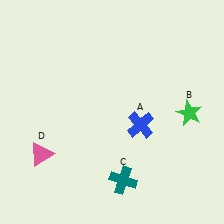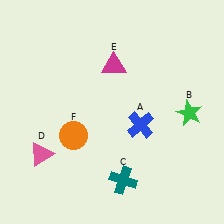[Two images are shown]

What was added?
A magenta triangle (E), an orange circle (F) were added in Image 2.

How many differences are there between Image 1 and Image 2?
There are 2 differences between the two images.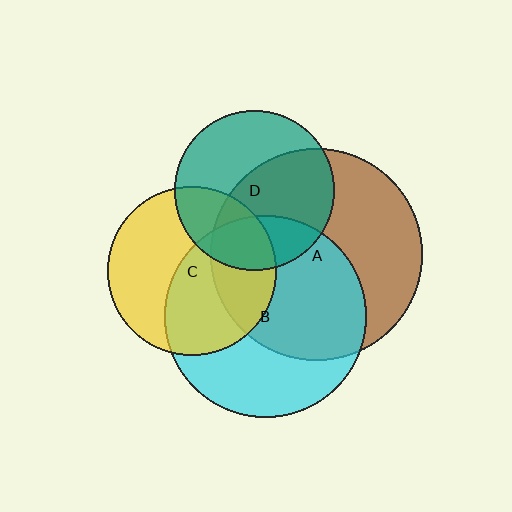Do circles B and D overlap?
Yes.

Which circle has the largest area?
Circle A (brown).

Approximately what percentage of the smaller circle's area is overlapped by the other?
Approximately 25%.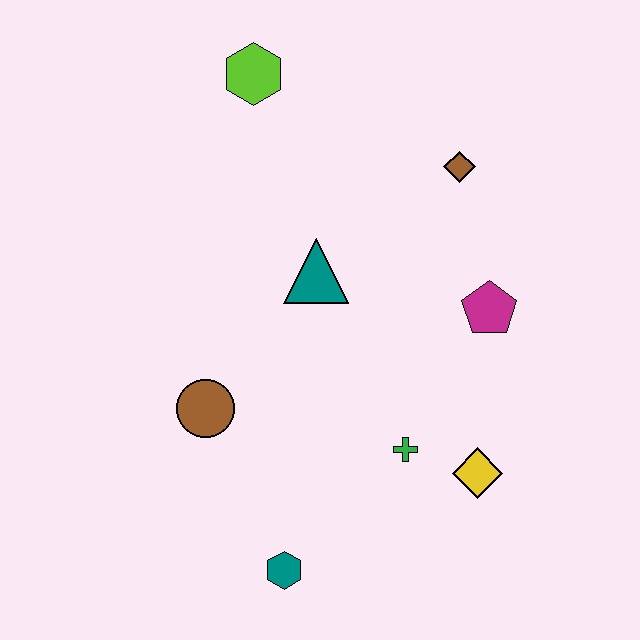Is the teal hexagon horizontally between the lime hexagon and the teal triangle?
Yes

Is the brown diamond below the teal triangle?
No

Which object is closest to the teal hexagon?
The green cross is closest to the teal hexagon.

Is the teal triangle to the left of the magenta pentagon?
Yes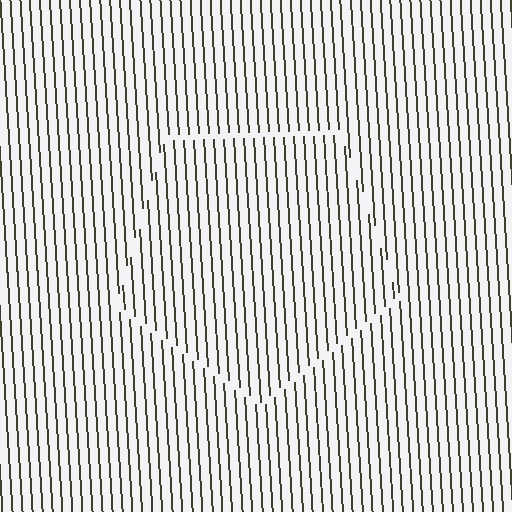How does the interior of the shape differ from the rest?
The interior of the shape contains the same grating, shifted by half a period — the contour is defined by the phase discontinuity where line-ends from the inner and outer gratings abut.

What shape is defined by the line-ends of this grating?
An illusory pentagon. The interior of the shape contains the same grating, shifted by half a period — the contour is defined by the phase discontinuity where line-ends from the inner and outer gratings abut.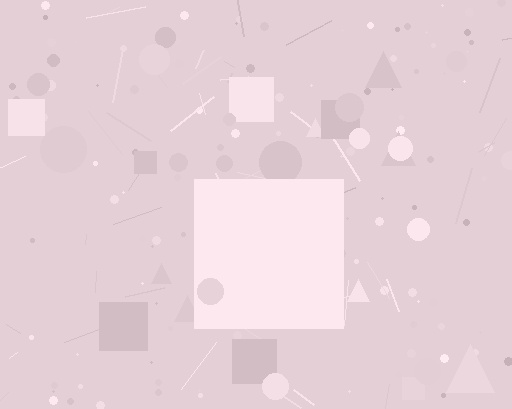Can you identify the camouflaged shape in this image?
The camouflaged shape is a square.